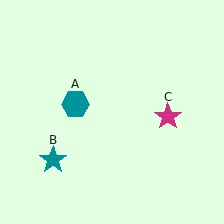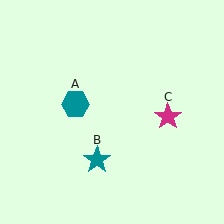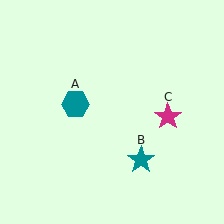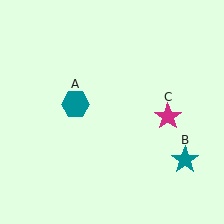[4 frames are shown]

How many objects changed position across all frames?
1 object changed position: teal star (object B).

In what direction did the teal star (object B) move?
The teal star (object B) moved right.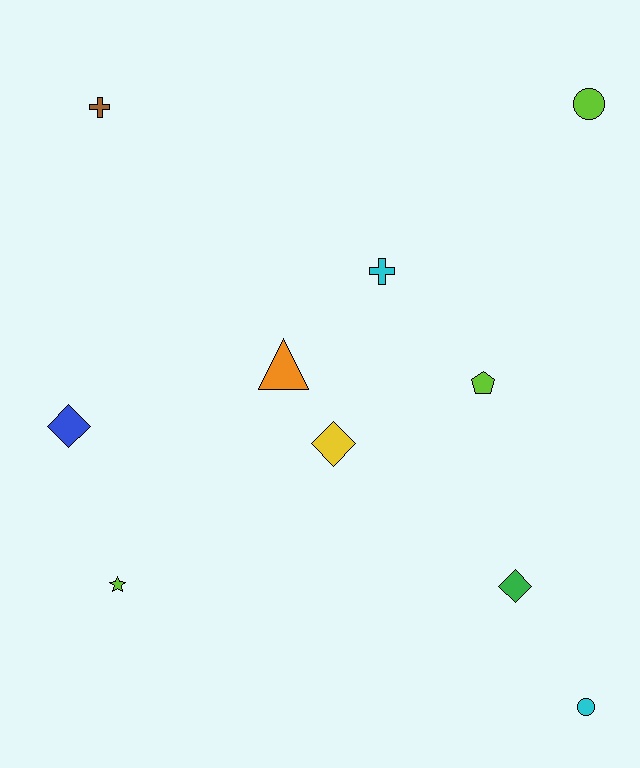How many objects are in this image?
There are 10 objects.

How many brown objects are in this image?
There is 1 brown object.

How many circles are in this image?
There are 2 circles.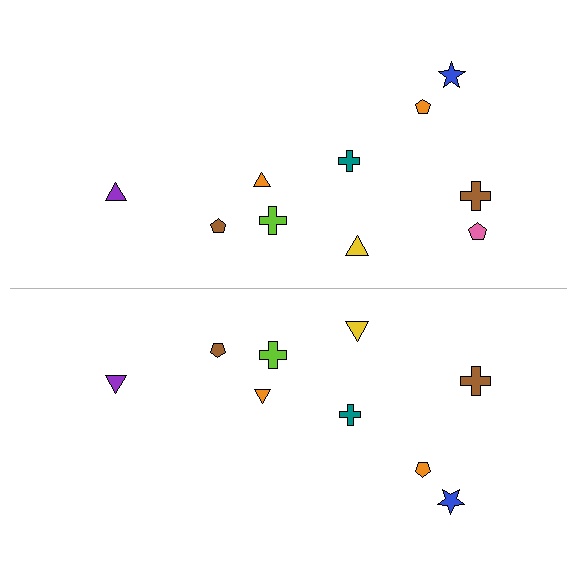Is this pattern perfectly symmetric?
No, the pattern is not perfectly symmetric. A pink pentagon is missing from the bottom side.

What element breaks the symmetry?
A pink pentagon is missing from the bottom side.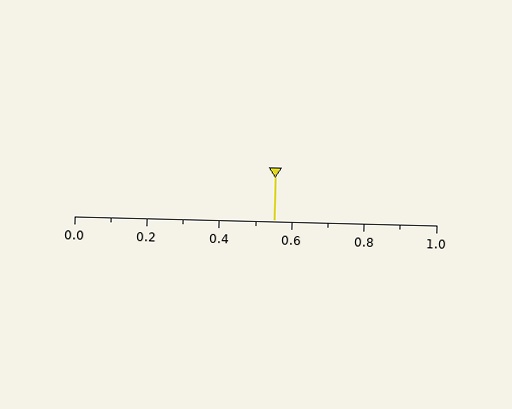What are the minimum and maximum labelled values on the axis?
The axis runs from 0.0 to 1.0.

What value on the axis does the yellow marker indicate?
The marker indicates approximately 0.55.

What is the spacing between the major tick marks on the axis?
The major ticks are spaced 0.2 apart.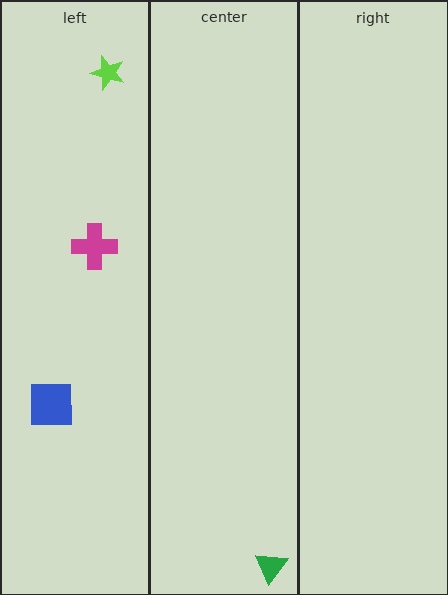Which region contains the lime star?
The left region.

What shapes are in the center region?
The green triangle.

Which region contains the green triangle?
The center region.